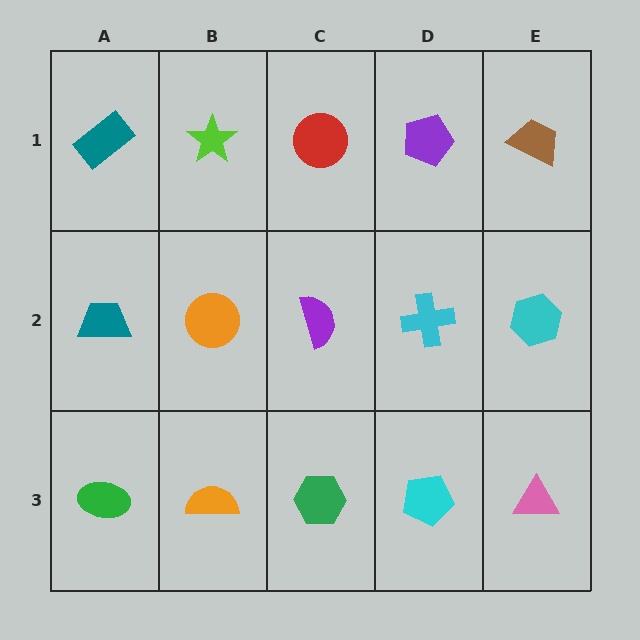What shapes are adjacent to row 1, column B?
An orange circle (row 2, column B), a teal rectangle (row 1, column A), a red circle (row 1, column C).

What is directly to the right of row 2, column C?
A cyan cross.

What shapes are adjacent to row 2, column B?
A lime star (row 1, column B), an orange semicircle (row 3, column B), a teal trapezoid (row 2, column A), a purple semicircle (row 2, column C).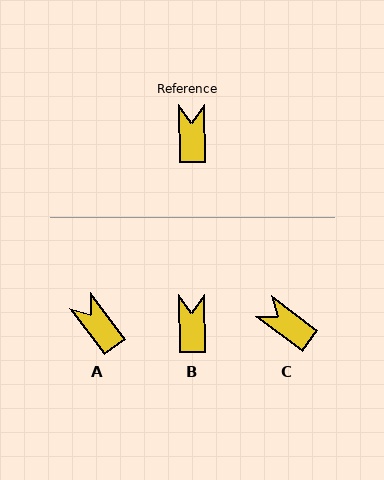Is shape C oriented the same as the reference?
No, it is off by about 52 degrees.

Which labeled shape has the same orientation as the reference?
B.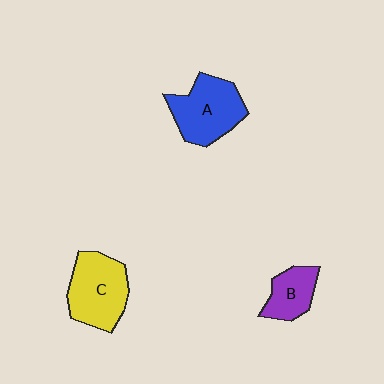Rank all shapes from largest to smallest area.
From largest to smallest: C (yellow), A (blue), B (purple).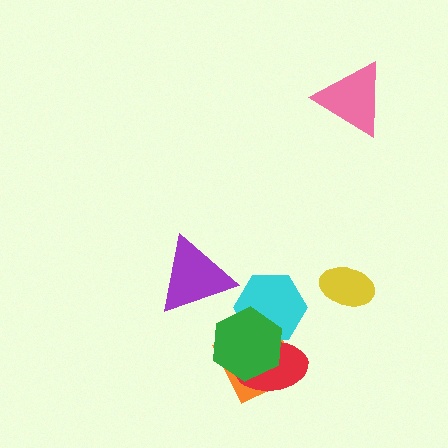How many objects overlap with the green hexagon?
3 objects overlap with the green hexagon.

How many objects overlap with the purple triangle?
0 objects overlap with the purple triangle.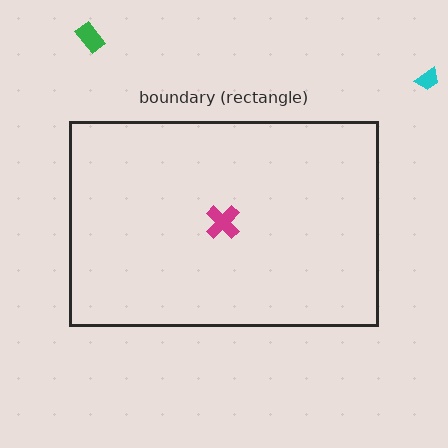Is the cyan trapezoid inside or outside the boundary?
Outside.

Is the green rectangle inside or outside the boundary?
Outside.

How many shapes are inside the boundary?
1 inside, 2 outside.